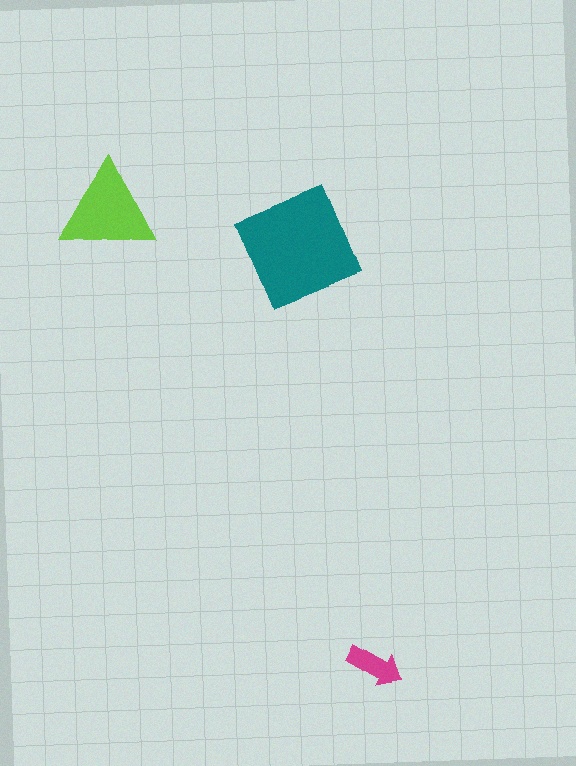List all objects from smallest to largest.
The magenta arrow, the lime triangle, the teal square.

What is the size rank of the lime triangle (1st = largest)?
2nd.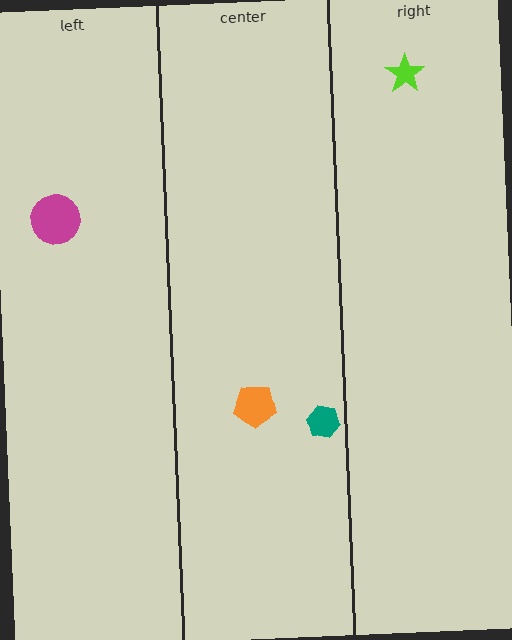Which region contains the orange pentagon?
The center region.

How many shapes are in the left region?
1.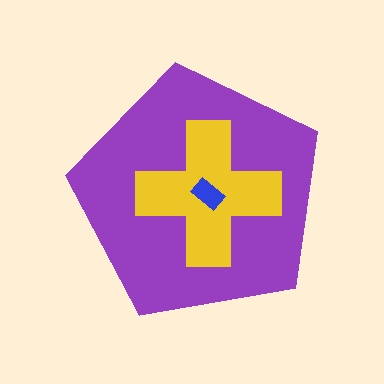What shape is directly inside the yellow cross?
The blue rectangle.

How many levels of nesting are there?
3.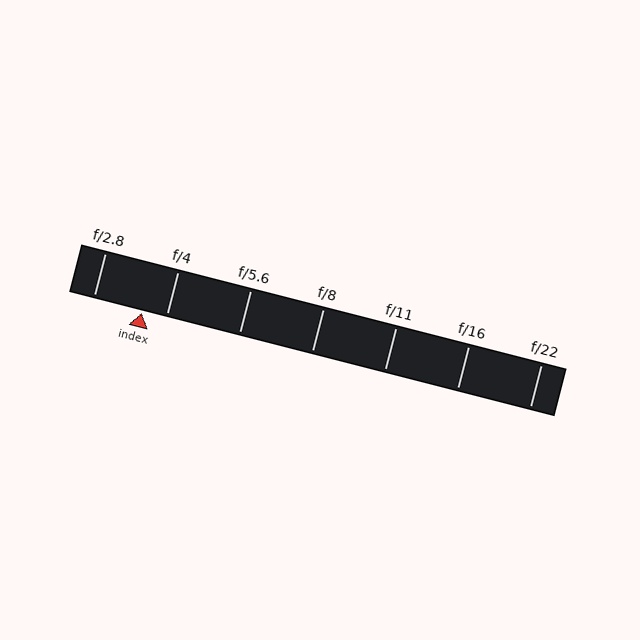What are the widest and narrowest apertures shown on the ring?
The widest aperture shown is f/2.8 and the narrowest is f/22.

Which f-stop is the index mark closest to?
The index mark is closest to f/4.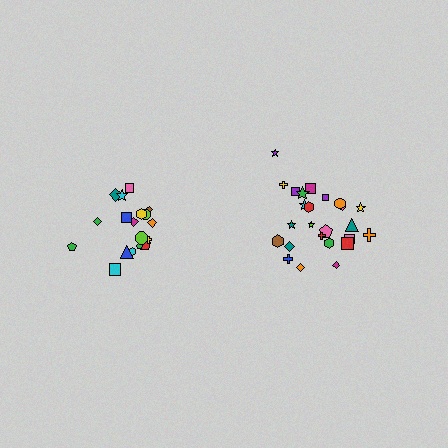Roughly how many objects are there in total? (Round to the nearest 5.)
Roughly 45 objects in total.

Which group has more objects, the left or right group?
The right group.